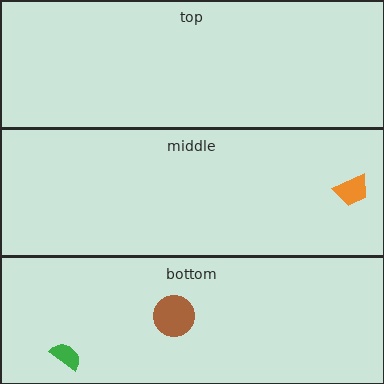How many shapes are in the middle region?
1.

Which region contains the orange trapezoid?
The middle region.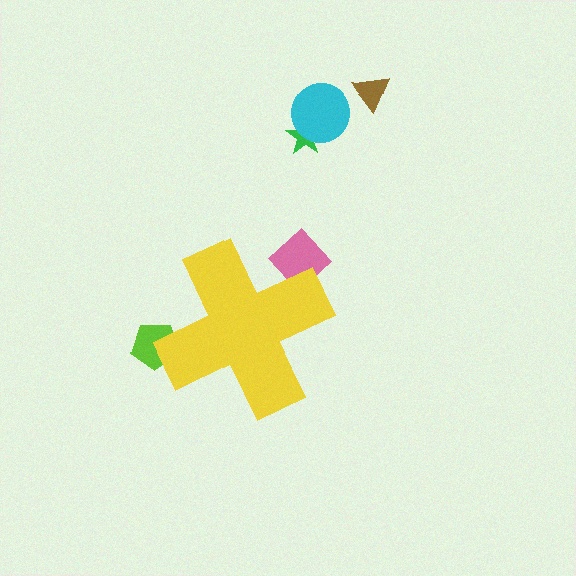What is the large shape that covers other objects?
A yellow cross.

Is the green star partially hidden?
No, the green star is fully visible.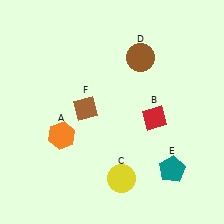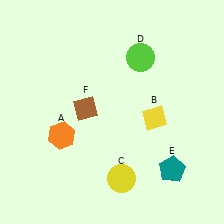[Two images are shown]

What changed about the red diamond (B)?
In Image 1, B is red. In Image 2, it changed to yellow.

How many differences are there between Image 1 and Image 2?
There are 2 differences between the two images.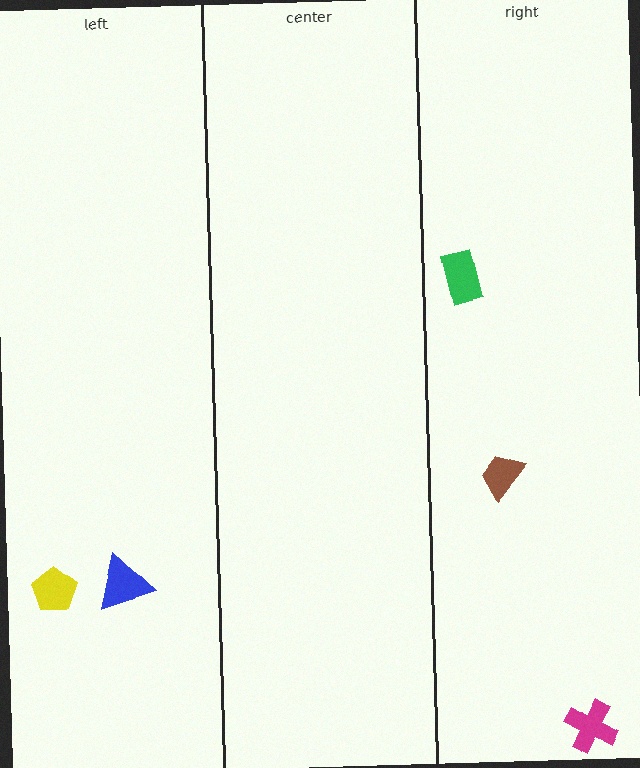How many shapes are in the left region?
2.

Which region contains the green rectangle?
The right region.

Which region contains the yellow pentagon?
The left region.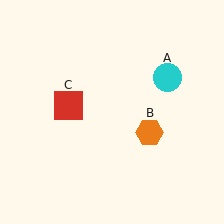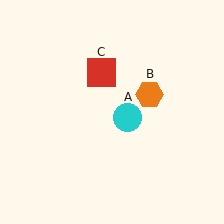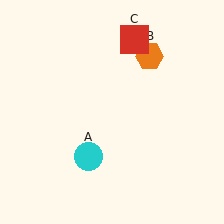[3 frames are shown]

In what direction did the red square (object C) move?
The red square (object C) moved up and to the right.